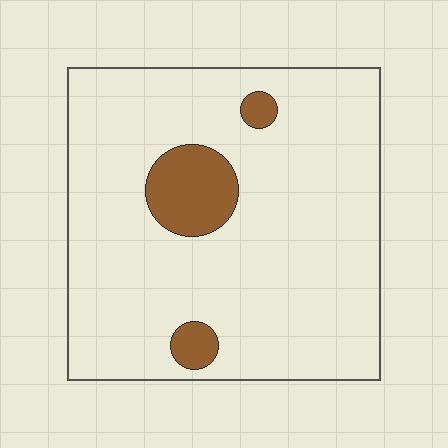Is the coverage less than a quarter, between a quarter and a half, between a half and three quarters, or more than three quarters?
Less than a quarter.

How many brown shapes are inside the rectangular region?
3.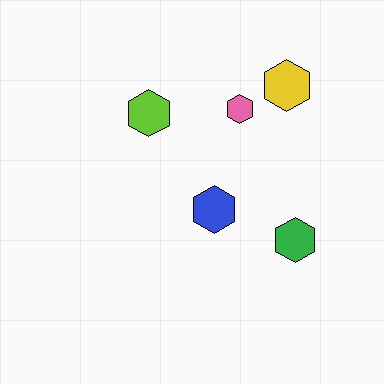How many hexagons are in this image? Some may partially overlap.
There are 5 hexagons.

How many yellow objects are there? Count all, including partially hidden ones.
There is 1 yellow object.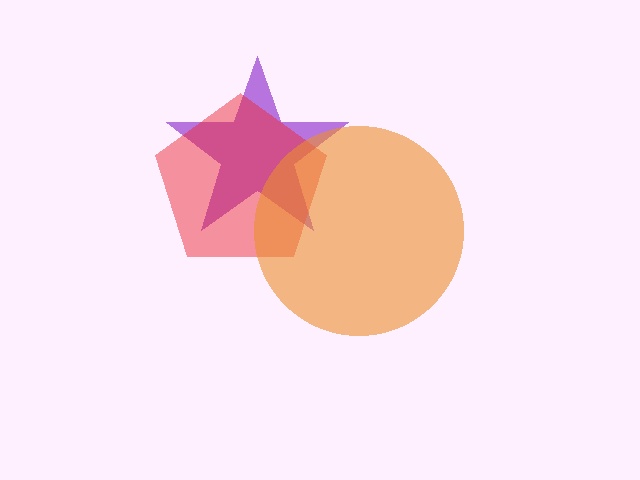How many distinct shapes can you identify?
There are 3 distinct shapes: a purple star, a red pentagon, an orange circle.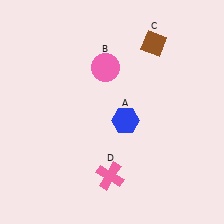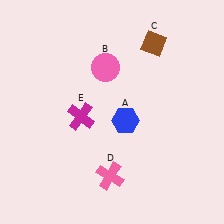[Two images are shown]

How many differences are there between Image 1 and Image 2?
There is 1 difference between the two images.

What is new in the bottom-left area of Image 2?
A magenta cross (E) was added in the bottom-left area of Image 2.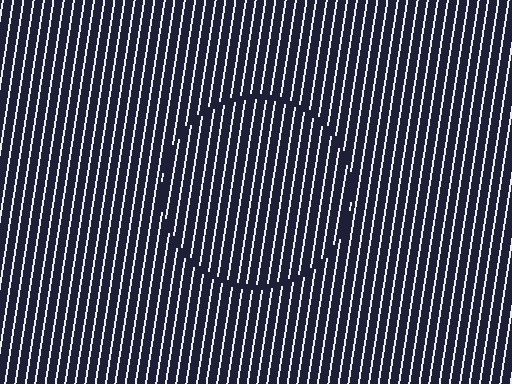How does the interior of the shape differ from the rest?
The interior of the shape contains the same grating, shifted by half a period — the contour is defined by the phase discontinuity where line-ends from the inner and outer gratings abut.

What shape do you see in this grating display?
An illusory circle. The interior of the shape contains the same grating, shifted by half a period — the contour is defined by the phase discontinuity where line-ends from the inner and outer gratings abut.